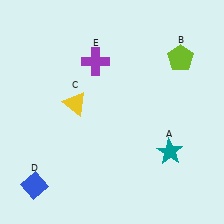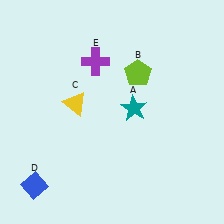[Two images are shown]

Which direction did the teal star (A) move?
The teal star (A) moved up.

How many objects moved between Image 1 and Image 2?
2 objects moved between the two images.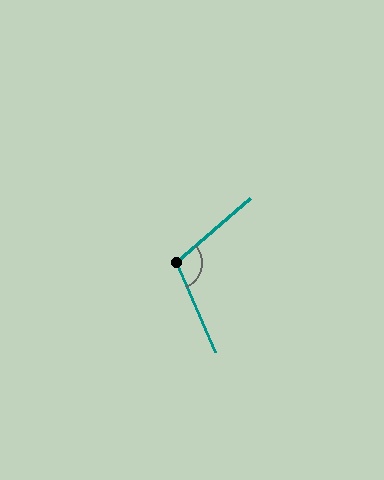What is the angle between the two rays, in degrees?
Approximately 107 degrees.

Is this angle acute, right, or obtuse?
It is obtuse.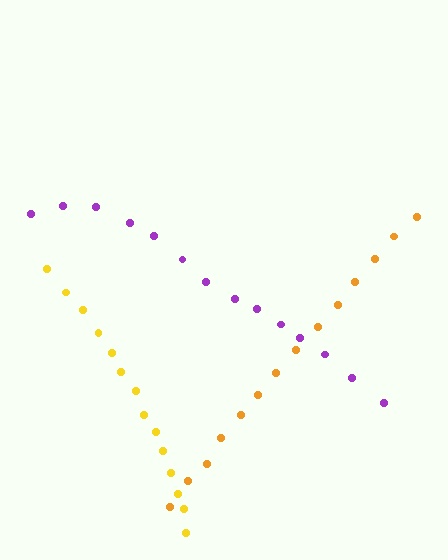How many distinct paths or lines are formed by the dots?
There are 3 distinct paths.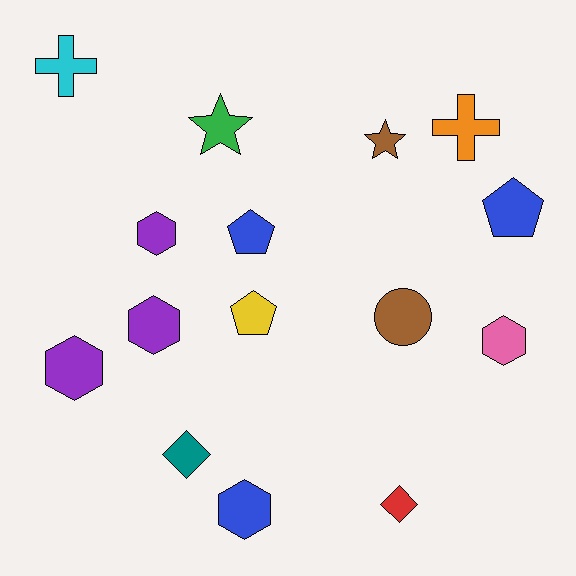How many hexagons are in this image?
There are 5 hexagons.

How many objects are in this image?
There are 15 objects.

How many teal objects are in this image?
There is 1 teal object.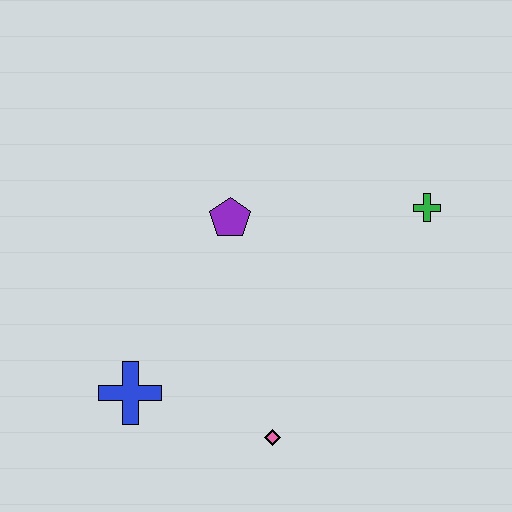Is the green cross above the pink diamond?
Yes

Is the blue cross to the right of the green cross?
No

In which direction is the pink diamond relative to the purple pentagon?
The pink diamond is below the purple pentagon.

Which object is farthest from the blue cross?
The green cross is farthest from the blue cross.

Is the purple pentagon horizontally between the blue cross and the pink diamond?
Yes